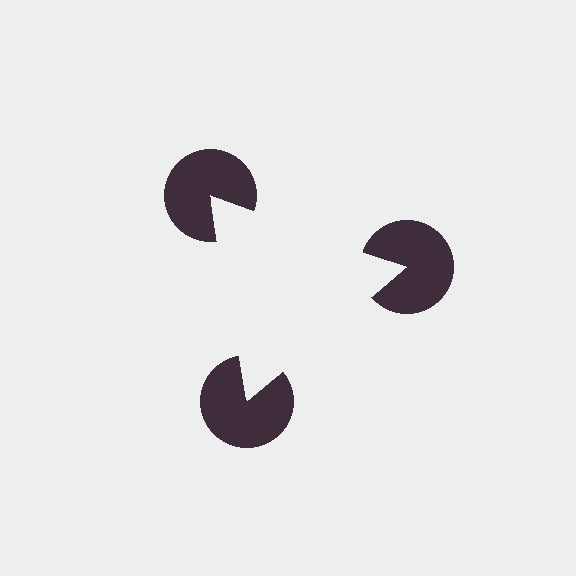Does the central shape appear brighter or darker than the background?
It typically appears slightly brighter than the background, even though no actual brightness change is drawn.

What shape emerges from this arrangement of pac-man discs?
An illusory triangle — its edges are inferred from the aligned wedge cuts in the pac-man discs, not physically drawn.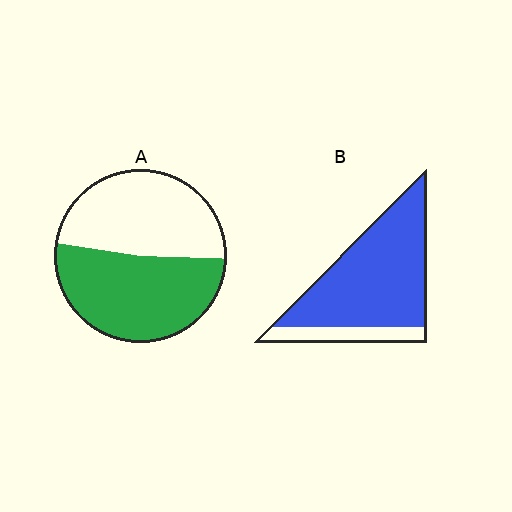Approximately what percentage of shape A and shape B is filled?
A is approximately 50% and B is approximately 85%.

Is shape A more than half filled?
Roughly half.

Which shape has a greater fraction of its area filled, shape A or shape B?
Shape B.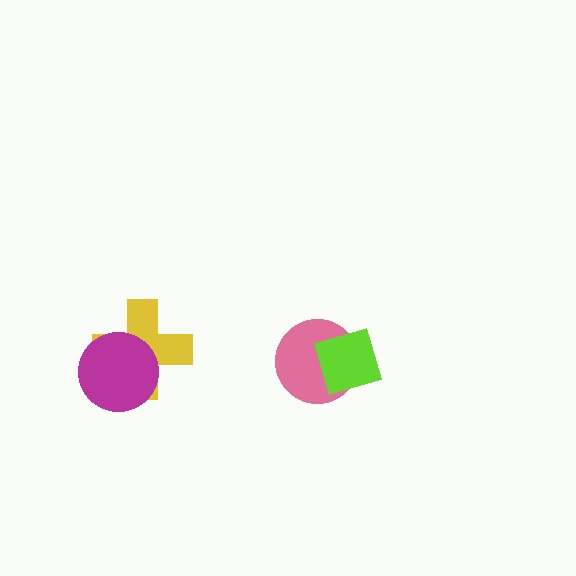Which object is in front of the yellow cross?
The magenta circle is in front of the yellow cross.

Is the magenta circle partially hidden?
No, no other shape covers it.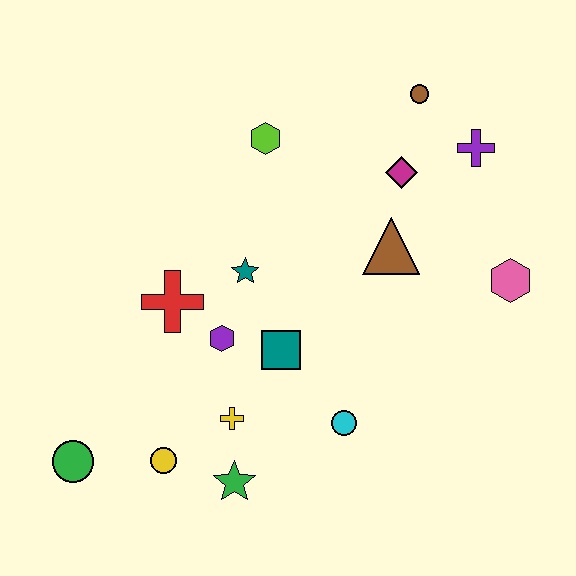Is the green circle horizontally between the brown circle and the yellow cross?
No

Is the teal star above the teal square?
Yes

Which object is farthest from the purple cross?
The green circle is farthest from the purple cross.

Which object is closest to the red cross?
The purple hexagon is closest to the red cross.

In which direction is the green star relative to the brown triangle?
The green star is below the brown triangle.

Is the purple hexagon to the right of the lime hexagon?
No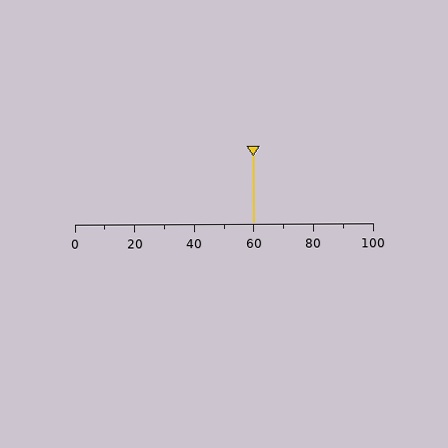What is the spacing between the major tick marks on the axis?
The major ticks are spaced 20 apart.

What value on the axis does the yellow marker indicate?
The marker indicates approximately 60.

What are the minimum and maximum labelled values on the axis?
The axis runs from 0 to 100.